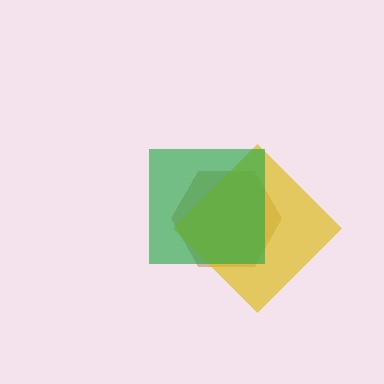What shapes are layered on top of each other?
The layered shapes are: a brown hexagon, a yellow diamond, a green square.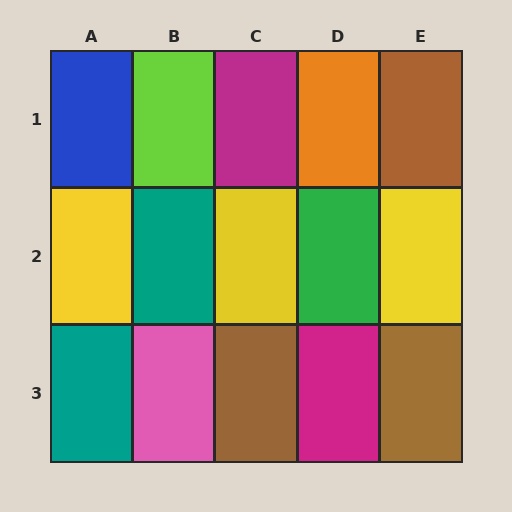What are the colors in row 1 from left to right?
Blue, lime, magenta, orange, brown.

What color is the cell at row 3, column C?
Brown.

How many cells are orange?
1 cell is orange.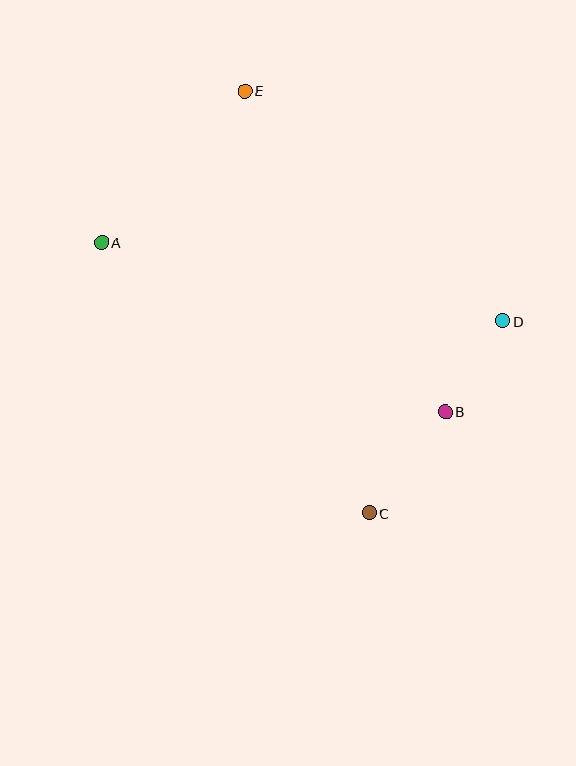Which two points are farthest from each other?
Points C and E are farthest from each other.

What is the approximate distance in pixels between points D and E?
The distance between D and E is approximately 345 pixels.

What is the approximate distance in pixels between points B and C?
The distance between B and C is approximately 127 pixels.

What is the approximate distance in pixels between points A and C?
The distance between A and C is approximately 381 pixels.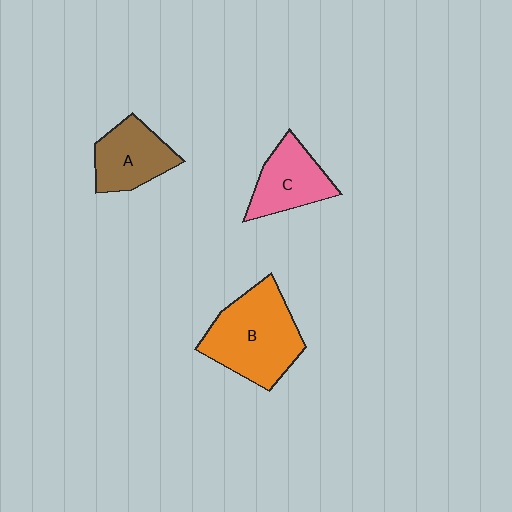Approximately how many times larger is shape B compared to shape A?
Approximately 1.6 times.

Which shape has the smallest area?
Shape C (pink).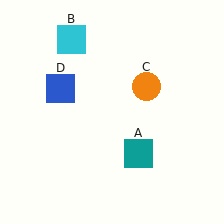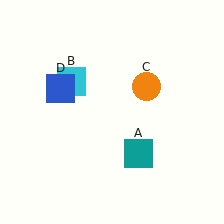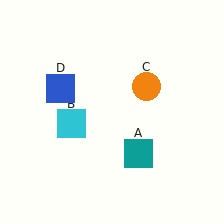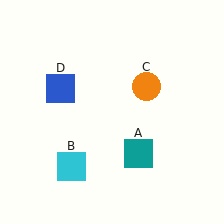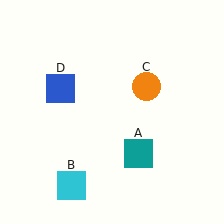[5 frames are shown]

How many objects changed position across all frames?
1 object changed position: cyan square (object B).